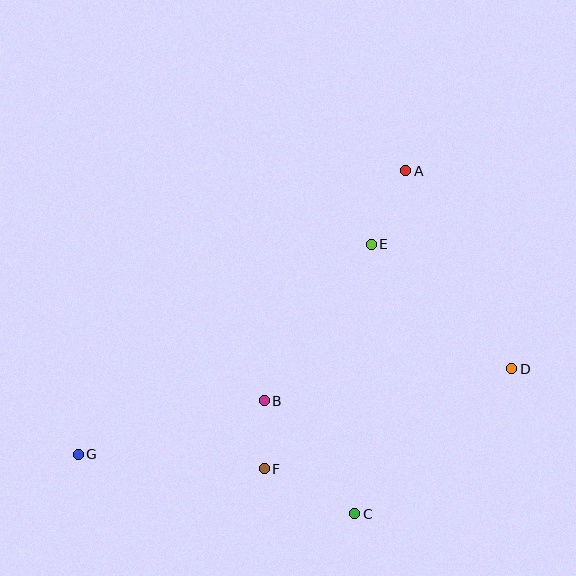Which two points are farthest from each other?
Points D and G are farthest from each other.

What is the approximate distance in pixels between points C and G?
The distance between C and G is approximately 283 pixels.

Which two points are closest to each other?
Points B and F are closest to each other.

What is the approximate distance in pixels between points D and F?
The distance between D and F is approximately 267 pixels.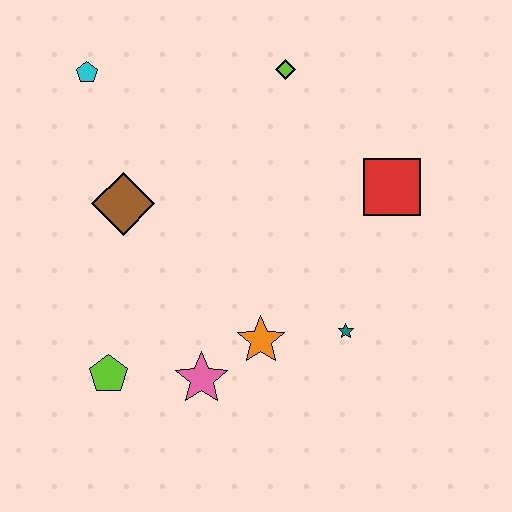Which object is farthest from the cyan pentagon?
The teal star is farthest from the cyan pentagon.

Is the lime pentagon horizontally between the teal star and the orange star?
No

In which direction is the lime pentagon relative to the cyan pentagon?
The lime pentagon is below the cyan pentagon.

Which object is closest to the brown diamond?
The cyan pentagon is closest to the brown diamond.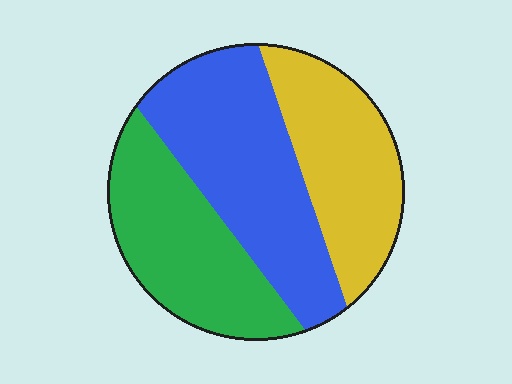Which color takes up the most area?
Blue, at roughly 40%.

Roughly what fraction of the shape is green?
Green takes up between a sixth and a third of the shape.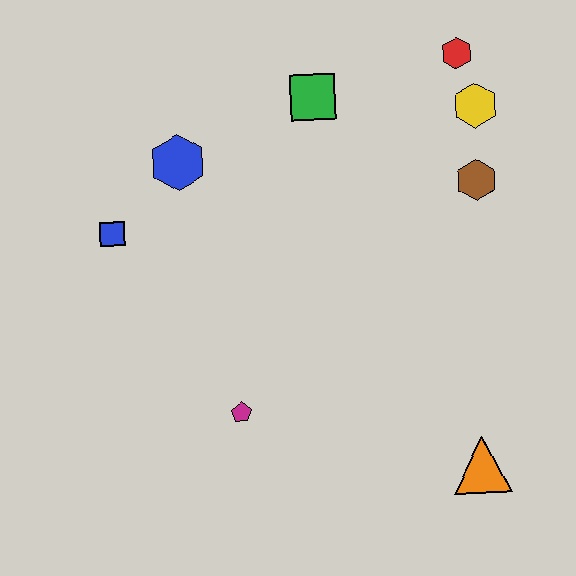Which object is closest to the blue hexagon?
The blue square is closest to the blue hexagon.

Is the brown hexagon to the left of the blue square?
No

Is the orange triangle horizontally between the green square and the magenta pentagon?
No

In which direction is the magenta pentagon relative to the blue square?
The magenta pentagon is below the blue square.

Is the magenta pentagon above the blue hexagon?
No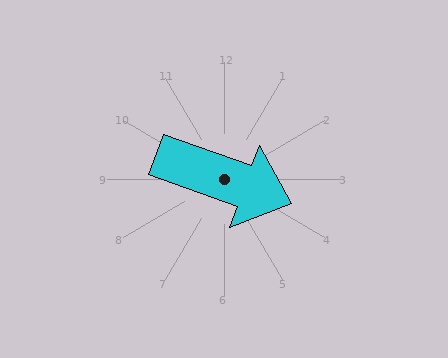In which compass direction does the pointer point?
East.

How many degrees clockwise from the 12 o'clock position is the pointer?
Approximately 110 degrees.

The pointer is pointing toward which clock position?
Roughly 4 o'clock.